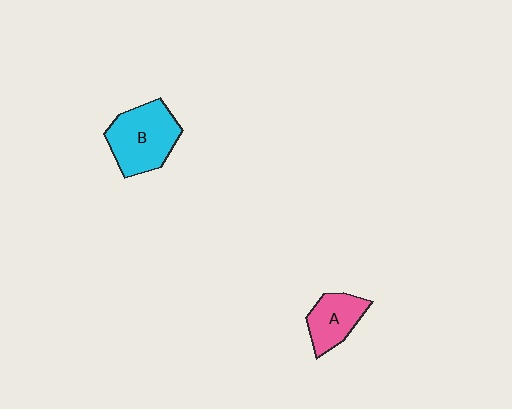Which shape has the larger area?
Shape B (cyan).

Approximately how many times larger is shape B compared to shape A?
Approximately 1.6 times.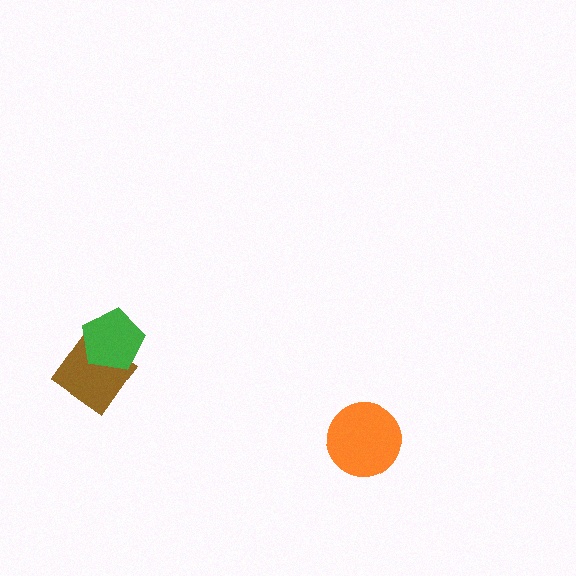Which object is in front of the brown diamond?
The green pentagon is in front of the brown diamond.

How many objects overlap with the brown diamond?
1 object overlaps with the brown diamond.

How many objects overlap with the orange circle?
0 objects overlap with the orange circle.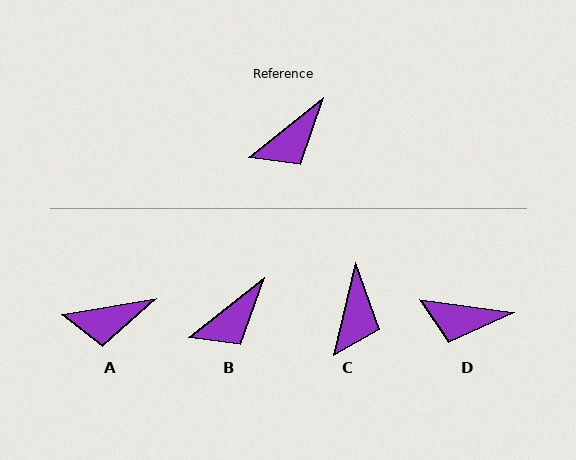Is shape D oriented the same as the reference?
No, it is off by about 46 degrees.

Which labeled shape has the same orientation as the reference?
B.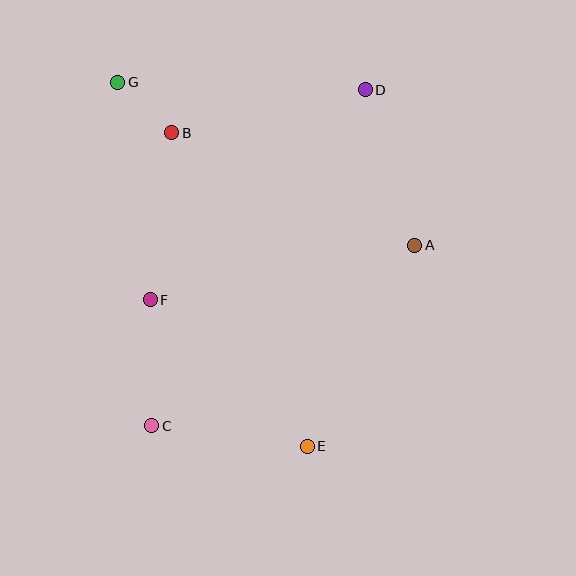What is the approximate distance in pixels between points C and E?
The distance between C and E is approximately 157 pixels.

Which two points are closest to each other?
Points B and G are closest to each other.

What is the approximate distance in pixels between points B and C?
The distance between B and C is approximately 294 pixels.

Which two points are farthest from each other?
Points E and G are farthest from each other.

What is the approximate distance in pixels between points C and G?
The distance between C and G is approximately 345 pixels.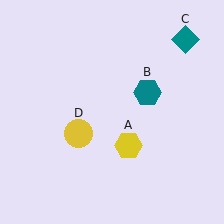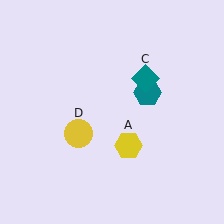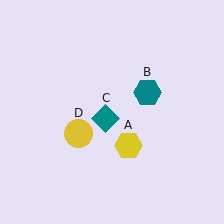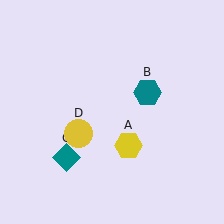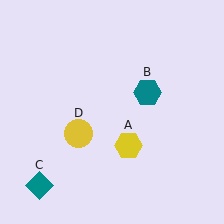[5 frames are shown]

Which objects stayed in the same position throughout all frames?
Yellow hexagon (object A) and teal hexagon (object B) and yellow circle (object D) remained stationary.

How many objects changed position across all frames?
1 object changed position: teal diamond (object C).